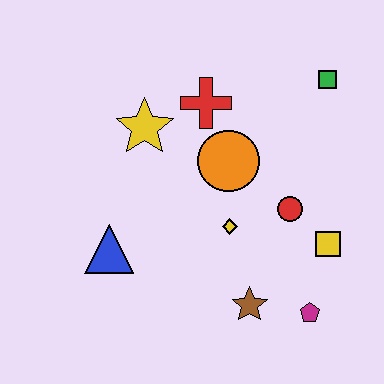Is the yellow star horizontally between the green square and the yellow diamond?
No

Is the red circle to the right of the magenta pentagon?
No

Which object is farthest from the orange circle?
The magenta pentagon is farthest from the orange circle.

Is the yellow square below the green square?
Yes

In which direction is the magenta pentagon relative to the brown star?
The magenta pentagon is to the right of the brown star.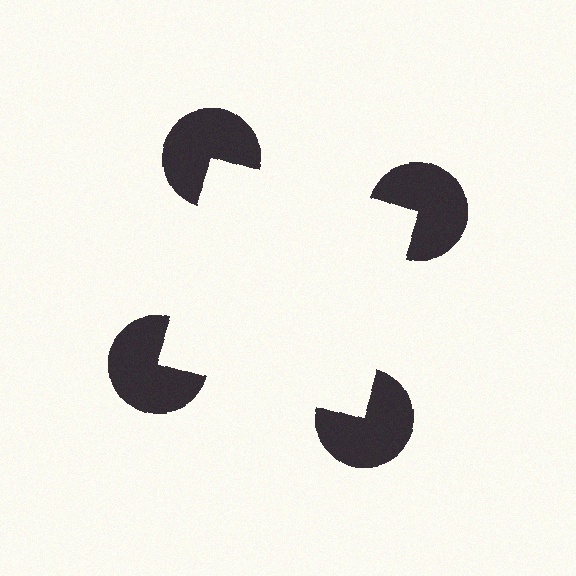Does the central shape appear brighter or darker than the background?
It typically appears slightly brighter than the background, even though no actual brightness change is drawn.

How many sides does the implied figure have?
4 sides.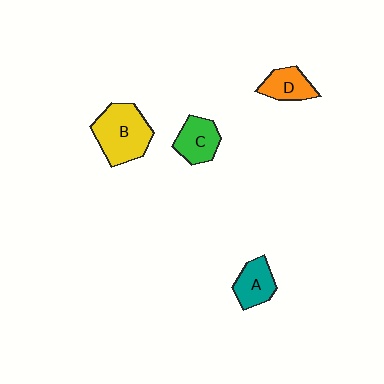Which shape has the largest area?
Shape B (yellow).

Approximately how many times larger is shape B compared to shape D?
Approximately 1.9 times.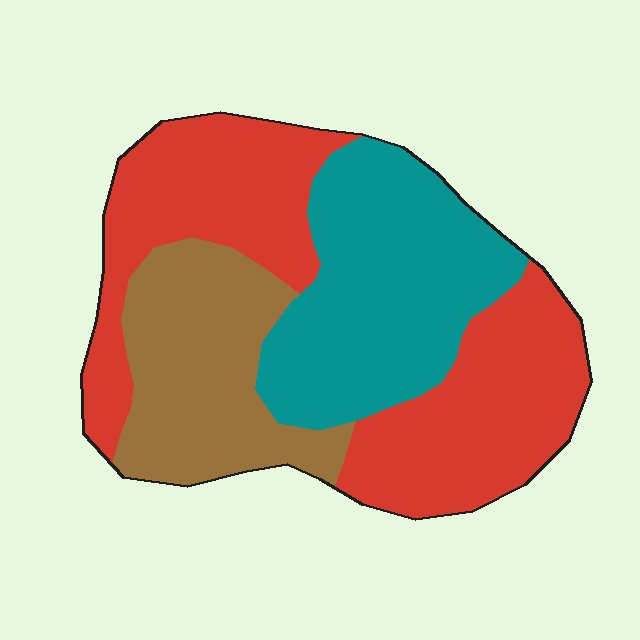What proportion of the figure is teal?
Teal covers roughly 30% of the figure.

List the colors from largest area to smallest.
From largest to smallest: red, teal, brown.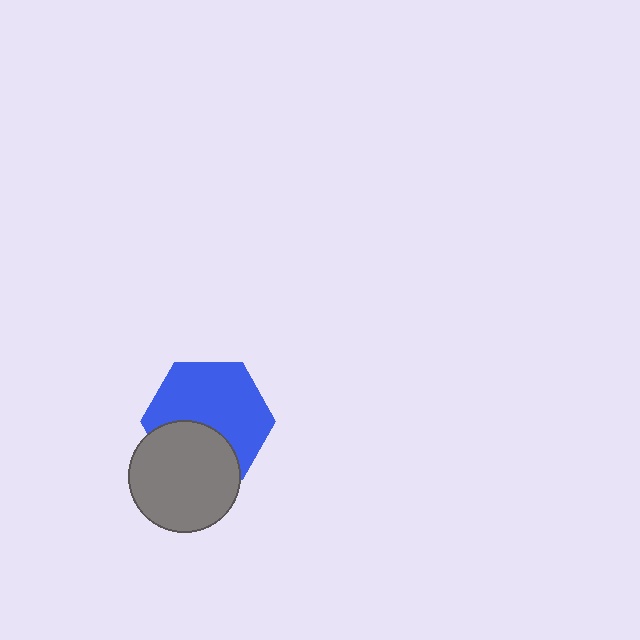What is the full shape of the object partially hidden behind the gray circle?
The partially hidden object is a blue hexagon.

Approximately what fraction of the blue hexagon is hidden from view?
Roughly 34% of the blue hexagon is hidden behind the gray circle.